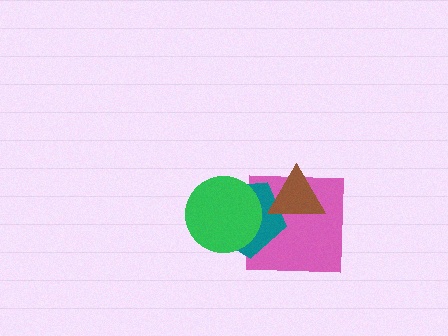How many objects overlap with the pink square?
3 objects overlap with the pink square.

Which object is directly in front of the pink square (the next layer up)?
The teal pentagon is directly in front of the pink square.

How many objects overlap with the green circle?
2 objects overlap with the green circle.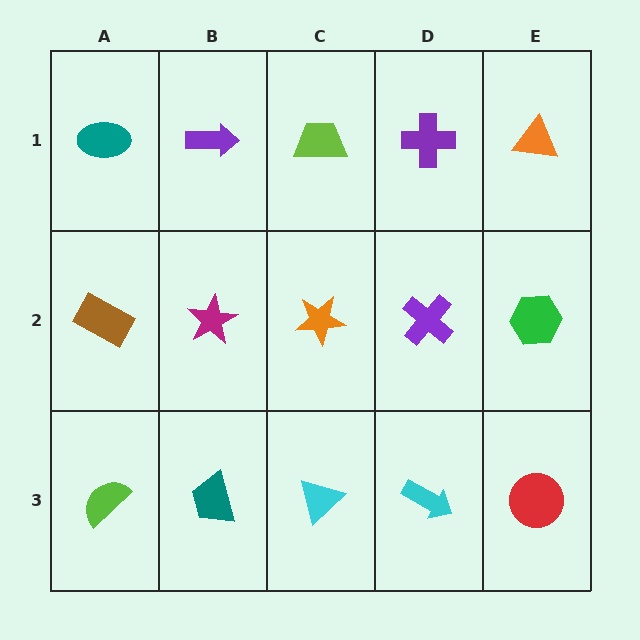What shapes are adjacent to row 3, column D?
A purple cross (row 2, column D), a cyan triangle (row 3, column C), a red circle (row 3, column E).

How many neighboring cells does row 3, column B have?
3.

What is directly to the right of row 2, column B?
An orange star.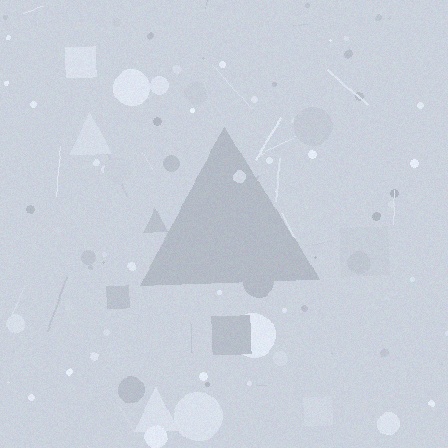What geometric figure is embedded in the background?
A triangle is embedded in the background.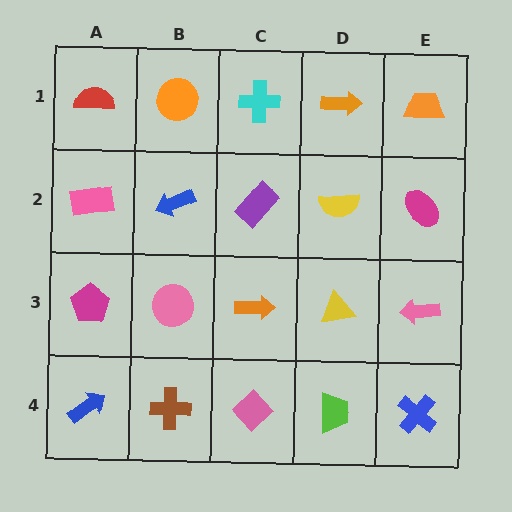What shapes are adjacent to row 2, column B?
An orange circle (row 1, column B), a pink circle (row 3, column B), a pink rectangle (row 2, column A), a purple rectangle (row 2, column C).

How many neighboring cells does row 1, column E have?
2.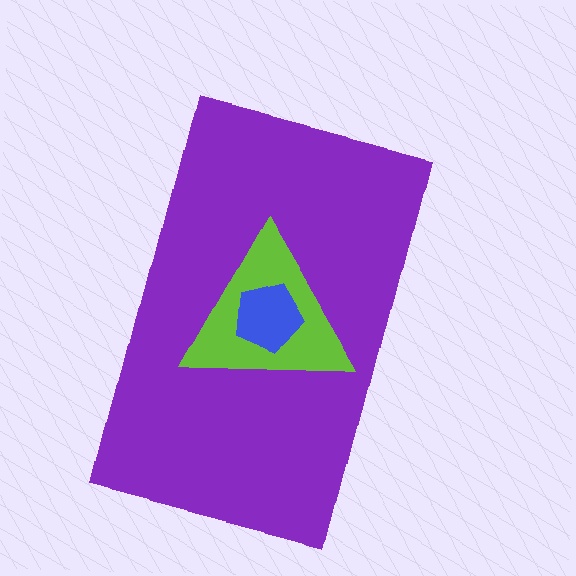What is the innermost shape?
The blue pentagon.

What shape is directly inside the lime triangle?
The blue pentagon.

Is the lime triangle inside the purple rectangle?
Yes.